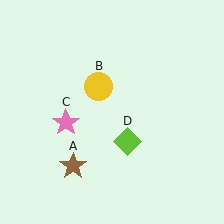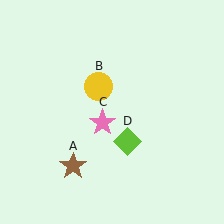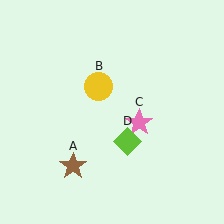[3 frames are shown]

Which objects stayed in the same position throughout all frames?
Brown star (object A) and yellow circle (object B) and lime diamond (object D) remained stationary.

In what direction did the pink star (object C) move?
The pink star (object C) moved right.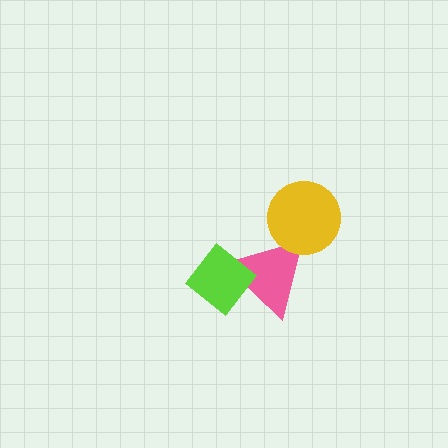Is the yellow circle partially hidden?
No, no other shape covers it.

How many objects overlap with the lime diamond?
1 object overlaps with the lime diamond.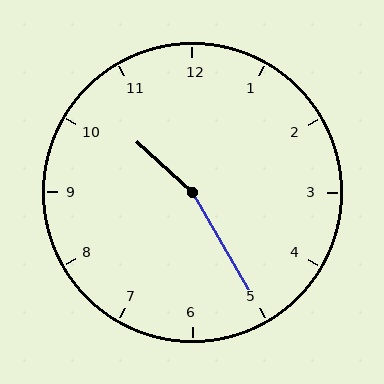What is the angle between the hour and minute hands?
Approximately 162 degrees.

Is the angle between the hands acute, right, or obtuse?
It is obtuse.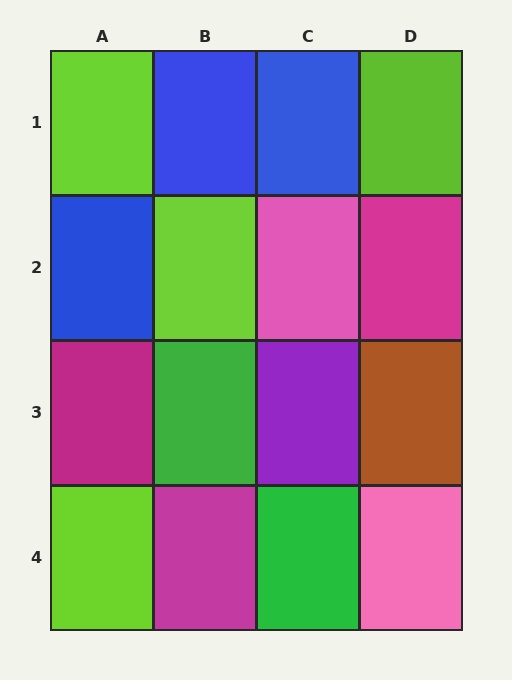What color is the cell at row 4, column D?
Pink.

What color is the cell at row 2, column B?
Lime.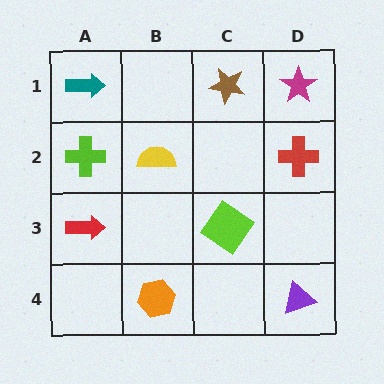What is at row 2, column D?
A red cross.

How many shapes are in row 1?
3 shapes.